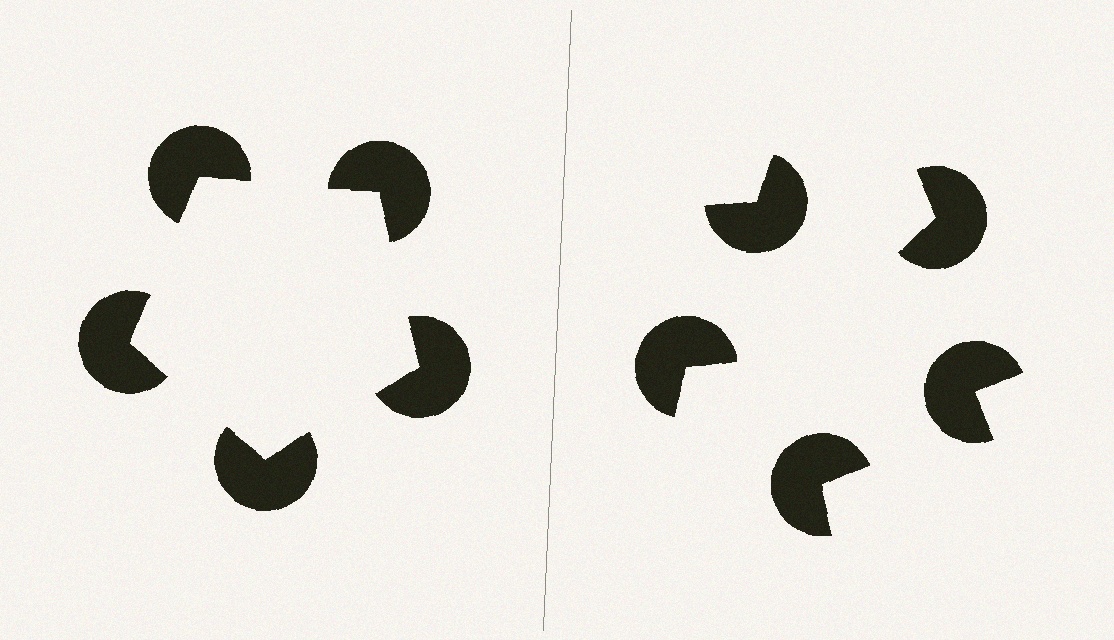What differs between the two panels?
The pac-man discs are positioned identically on both sides; only the wedge orientations differ. On the left they align to a pentagon; on the right they are misaligned.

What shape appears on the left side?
An illusory pentagon.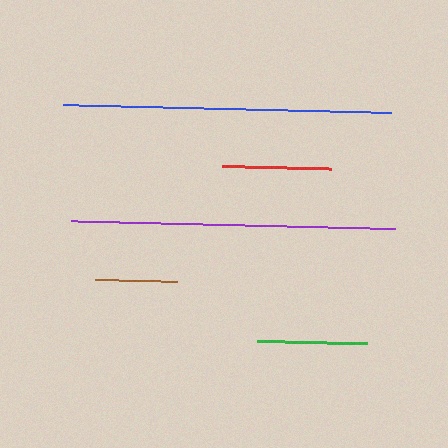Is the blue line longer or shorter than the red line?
The blue line is longer than the red line.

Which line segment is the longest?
The blue line is the longest at approximately 328 pixels.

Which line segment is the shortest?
The brown line is the shortest at approximately 83 pixels.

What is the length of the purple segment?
The purple segment is approximately 325 pixels long.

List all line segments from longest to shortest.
From longest to shortest: blue, purple, green, red, brown.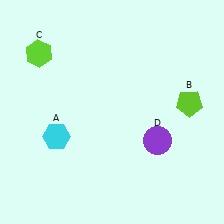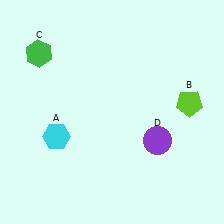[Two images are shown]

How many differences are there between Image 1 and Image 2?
There is 1 difference between the two images.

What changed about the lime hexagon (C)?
In Image 1, C is lime. In Image 2, it changed to green.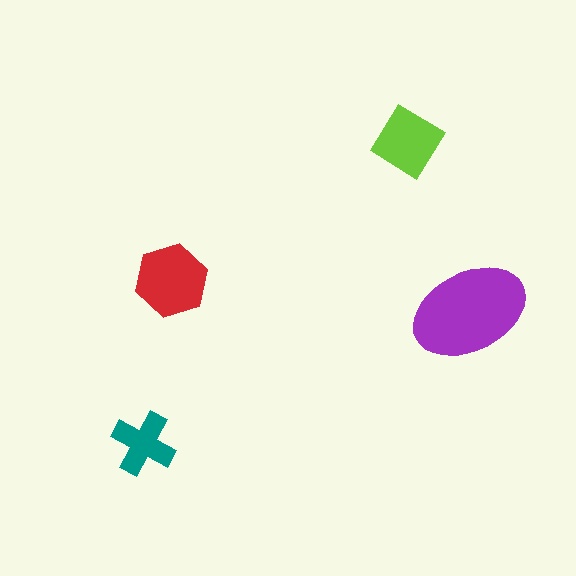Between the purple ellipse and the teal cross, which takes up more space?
The purple ellipse.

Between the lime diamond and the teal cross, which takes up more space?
The lime diamond.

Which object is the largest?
The purple ellipse.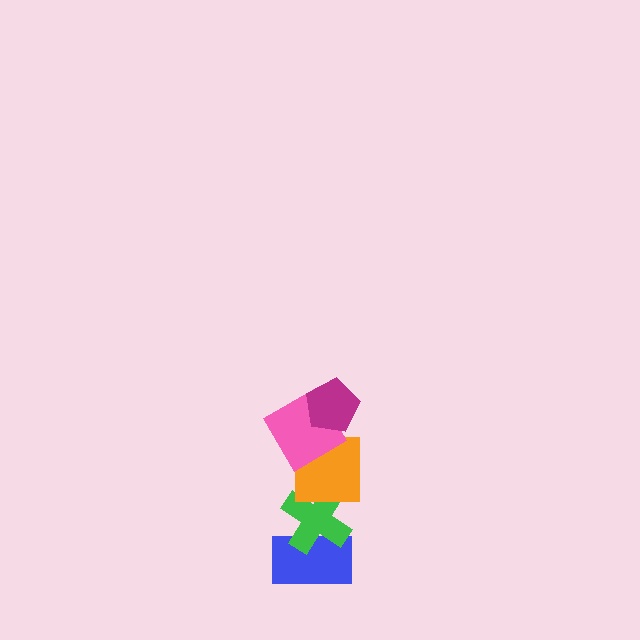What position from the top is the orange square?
The orange square is 3rd from the top.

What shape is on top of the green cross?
The orange square is on top of the green cross.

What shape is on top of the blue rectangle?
The green cross is on top of the blue rectangle.